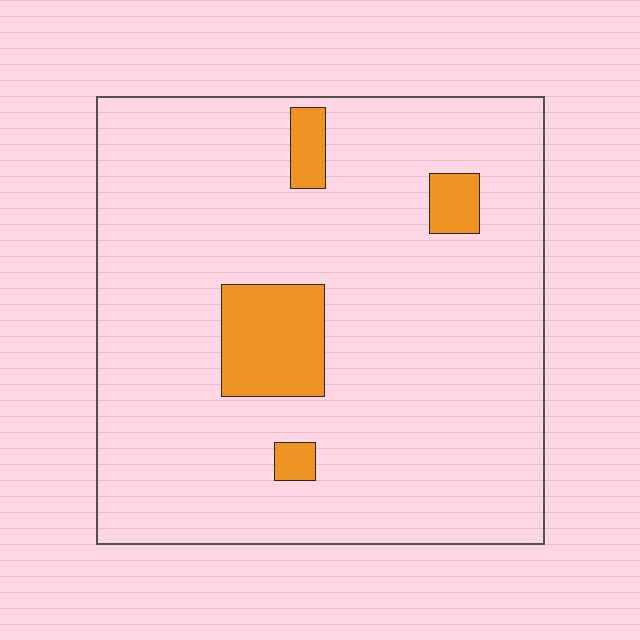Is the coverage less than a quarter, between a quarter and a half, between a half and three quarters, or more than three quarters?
Less than a quarter.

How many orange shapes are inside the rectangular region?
4.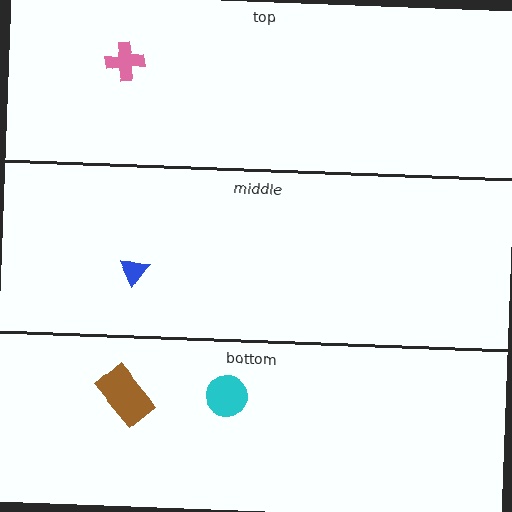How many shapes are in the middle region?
1.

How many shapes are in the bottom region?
2.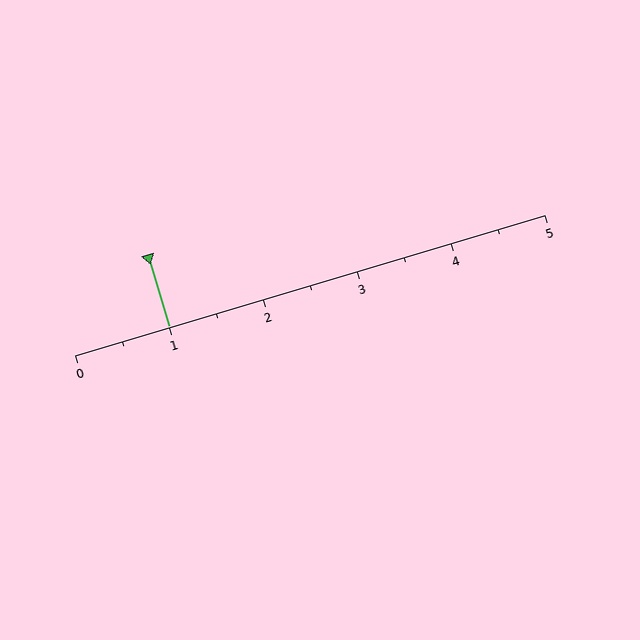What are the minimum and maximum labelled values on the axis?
The axis runs from 0 to 5.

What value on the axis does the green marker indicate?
The marker indicates approximately 1.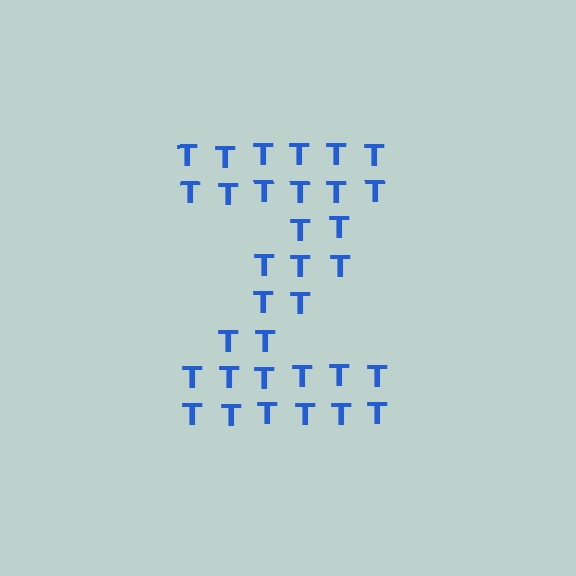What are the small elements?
The small elements are letter T's.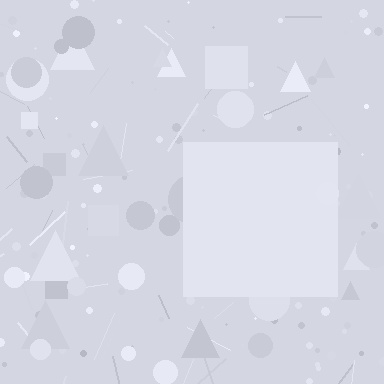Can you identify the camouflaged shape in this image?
The camouflaged shape is a square.